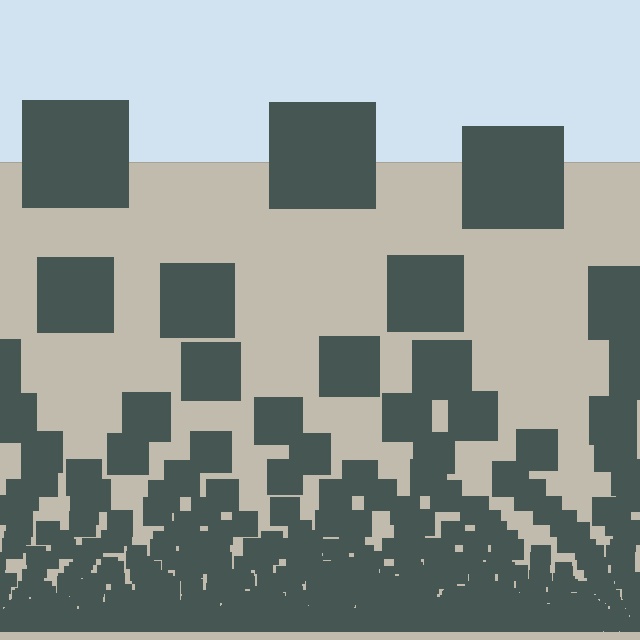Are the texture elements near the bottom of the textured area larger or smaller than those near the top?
Smaller. The gradient is inverted — elements near the bottom are smaller and denser.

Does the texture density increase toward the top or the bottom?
Density increases toward the bottom.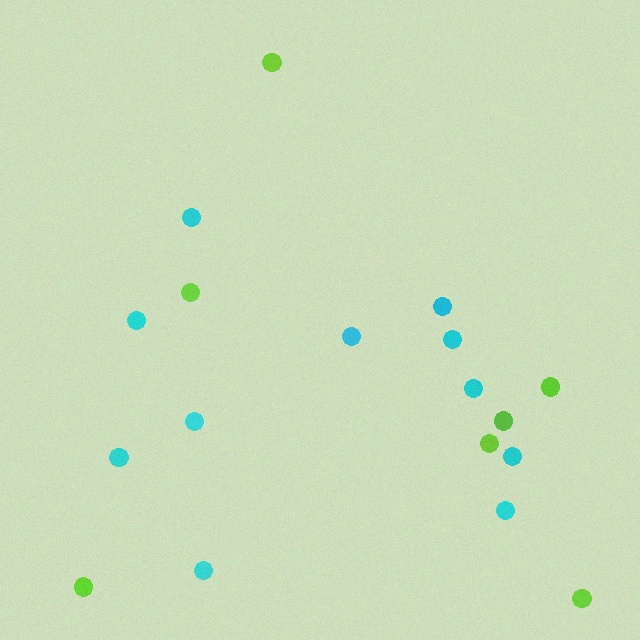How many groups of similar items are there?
There are 2 groups: one group of cyan circles (11) and one group of lime circles (7).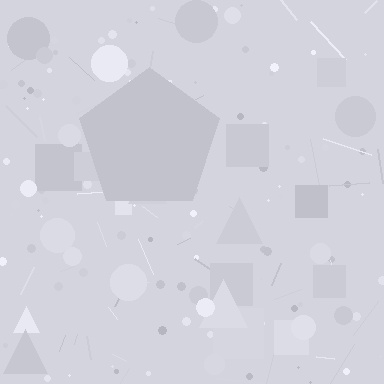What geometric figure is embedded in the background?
A pentagon is embedded in the background.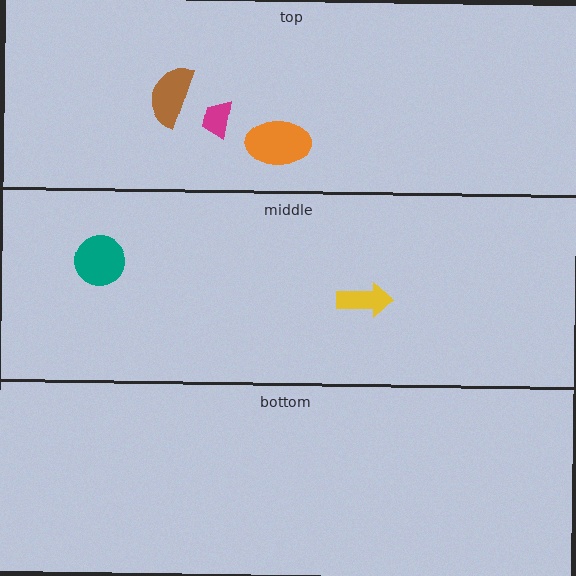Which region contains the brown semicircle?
The top region.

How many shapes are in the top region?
3.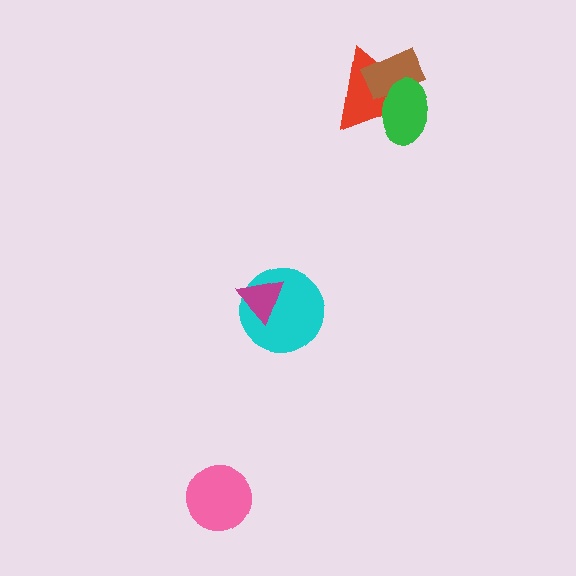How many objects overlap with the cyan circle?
1 object overlaps with the cyan circle.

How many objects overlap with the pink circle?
0 objects overlap with the pink circle.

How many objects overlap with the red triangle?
2 objects overlap with the red triangle.